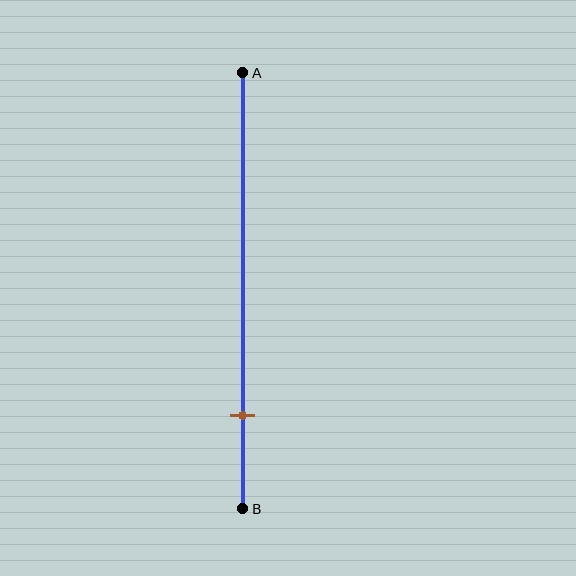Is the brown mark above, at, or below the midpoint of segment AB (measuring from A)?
The brown mark is below the midpoint of segment AB.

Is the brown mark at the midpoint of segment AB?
No, the mark is at about 80% from A, not at the 50% midpoint.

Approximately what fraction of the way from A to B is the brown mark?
The brown mark is approximately 80% of the way from A to B.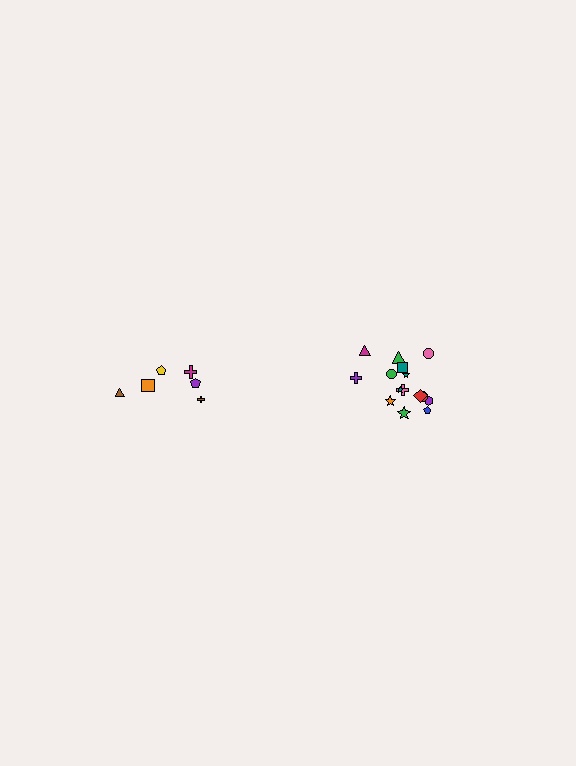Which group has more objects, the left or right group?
The right group.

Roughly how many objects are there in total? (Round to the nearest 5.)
Roughly 20 objects in total.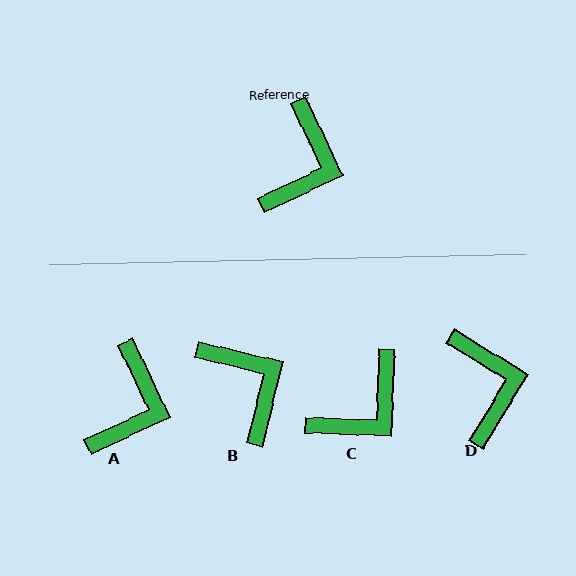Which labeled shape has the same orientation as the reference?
A.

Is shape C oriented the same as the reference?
No, it is off by about 28 degrees.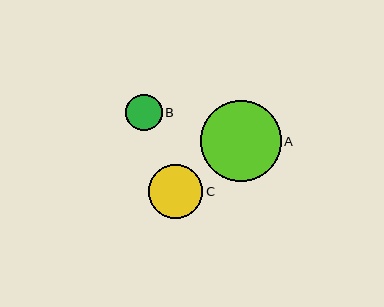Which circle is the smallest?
Circle B is the smallest with a size of approximately 36 pixels.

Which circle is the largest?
Circle A is the largest with a size of approximately 81 pixels.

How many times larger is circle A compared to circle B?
Circle A is approximately 2.2 times the size of circle B.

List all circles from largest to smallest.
From largest to smallest: A, C, B.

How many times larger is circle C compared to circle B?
Circle C is approximately 1.5 times the size of circle B.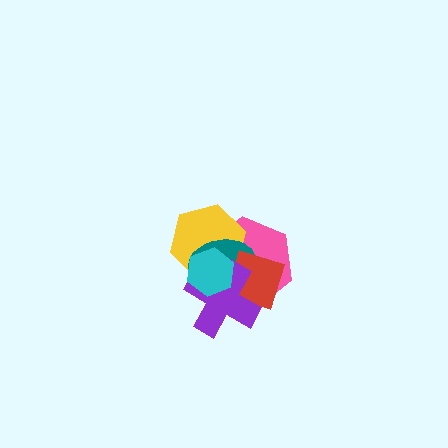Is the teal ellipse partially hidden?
Yes, it is partially covered by another shape.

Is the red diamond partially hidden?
Yes, it is partially covered by another shape.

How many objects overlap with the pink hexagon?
5 objects overlap with the pink hexagon.